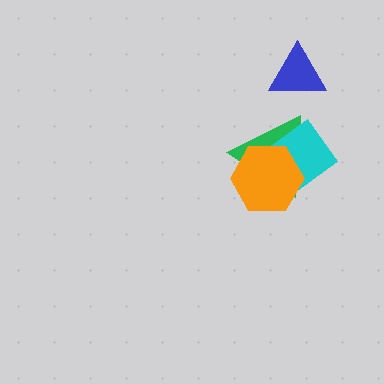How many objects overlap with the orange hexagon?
2 objects overlap with the orange hexagon.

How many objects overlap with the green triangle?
2 objects overlap with the green triangle.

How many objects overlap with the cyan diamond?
2 objects overlap with the cyan diamond.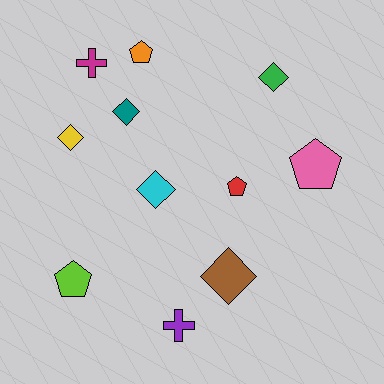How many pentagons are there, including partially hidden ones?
There are 4 pentagons.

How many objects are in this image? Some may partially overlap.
There are 11 objects.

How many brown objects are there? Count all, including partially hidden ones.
There is 1 brown object.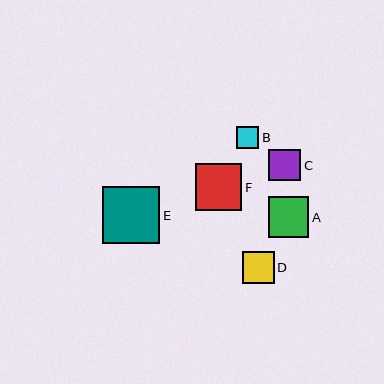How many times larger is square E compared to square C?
Square E is approximately 1.8 times the size of square C.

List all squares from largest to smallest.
From largest to smallest: E, F, A, D, C, B.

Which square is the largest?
Square E is the largest with a size of approximately 57 pixels.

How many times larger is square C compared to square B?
Square C is approximately 1.4 times the size of square B.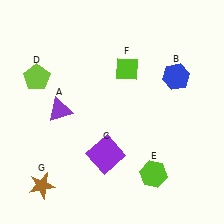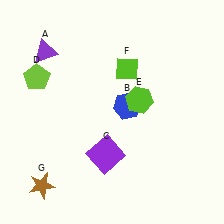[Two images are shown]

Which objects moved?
The objects that moved are: the purple triangle (A), the blue hexagon (B), the lime hexagon (E).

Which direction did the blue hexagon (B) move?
The blue hexagon (B) moved left.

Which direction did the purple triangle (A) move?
The purple triangle (A) moved up.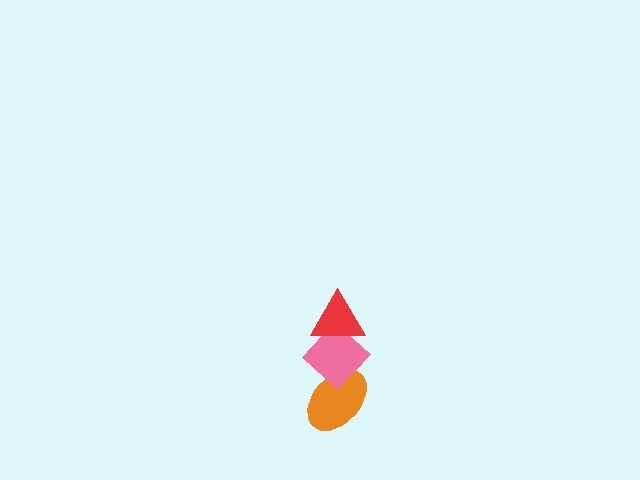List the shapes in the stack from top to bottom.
From top to bottom: the red triangle, the pink diamond, the orange ellipse.